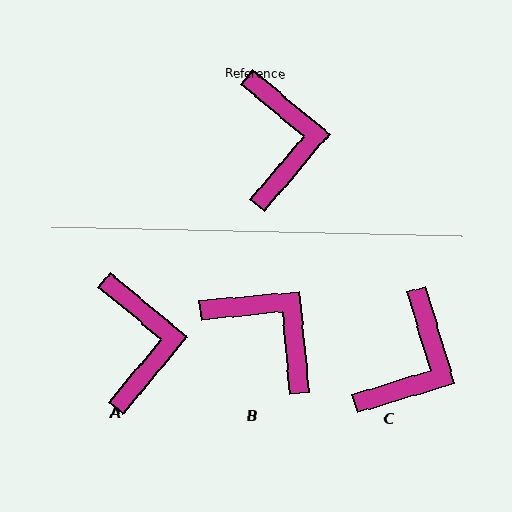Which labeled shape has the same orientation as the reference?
A.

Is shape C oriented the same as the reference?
No, it is off by about 33 degrees.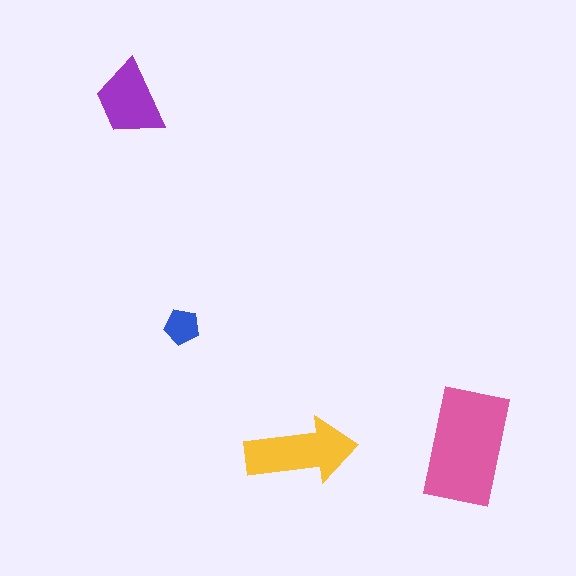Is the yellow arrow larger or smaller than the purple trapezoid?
Larger.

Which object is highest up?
The purple trapezoid is topmost.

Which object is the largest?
The pink rectangle.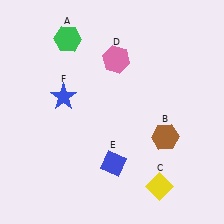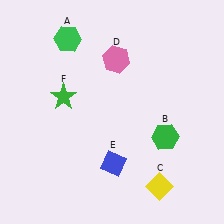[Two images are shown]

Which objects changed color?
B changed from brown to green. F changed from blue to green.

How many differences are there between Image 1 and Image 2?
There are 2 differences between the two images.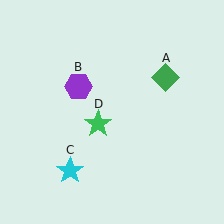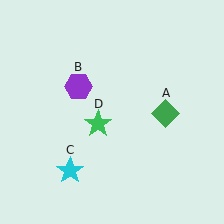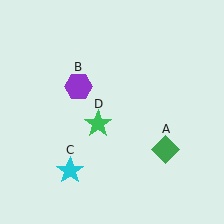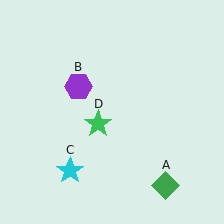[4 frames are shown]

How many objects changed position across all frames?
1 object changed position: green diamond (object A).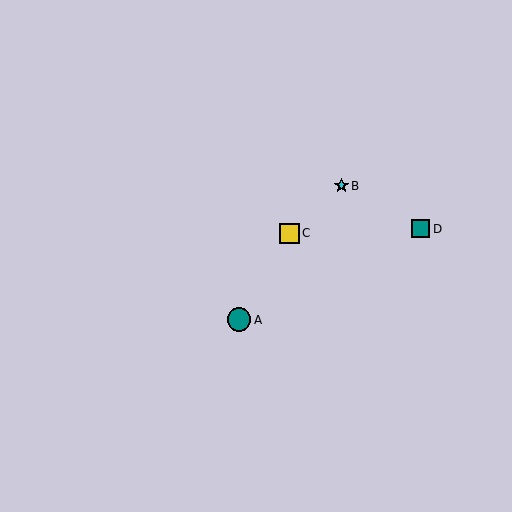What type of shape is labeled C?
Shape C is a yellow square.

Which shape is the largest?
The teal circle (labeled A) is the largest.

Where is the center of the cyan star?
The center of the cyan star is at (341, 186).